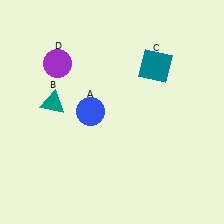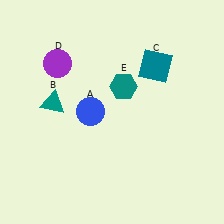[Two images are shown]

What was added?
A teal hexagon (E) was added in Image 2.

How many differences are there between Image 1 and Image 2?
There is 1 difference between the two images.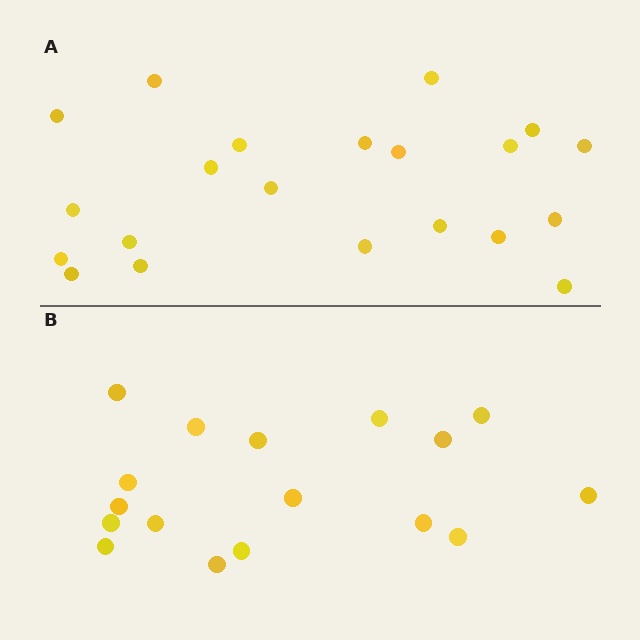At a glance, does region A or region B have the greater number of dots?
Region A (the top region) has more dots.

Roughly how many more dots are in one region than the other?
Region A has about 4 more dots than region B.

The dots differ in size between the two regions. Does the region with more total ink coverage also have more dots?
No. Region B has more total ink coverage because its dots are larger, but region A actually contains more individual dots. Total area can be misleading — the number of items is what matters here.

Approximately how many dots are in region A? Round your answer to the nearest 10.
About 20 dots. (The exact count is 21, which rounds to 20.)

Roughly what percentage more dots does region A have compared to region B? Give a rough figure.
About 25% more.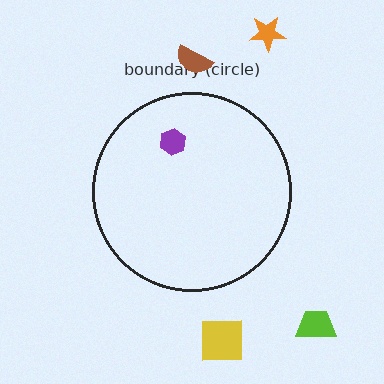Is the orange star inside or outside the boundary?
Outside.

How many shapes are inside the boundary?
1 inside, 4 outside.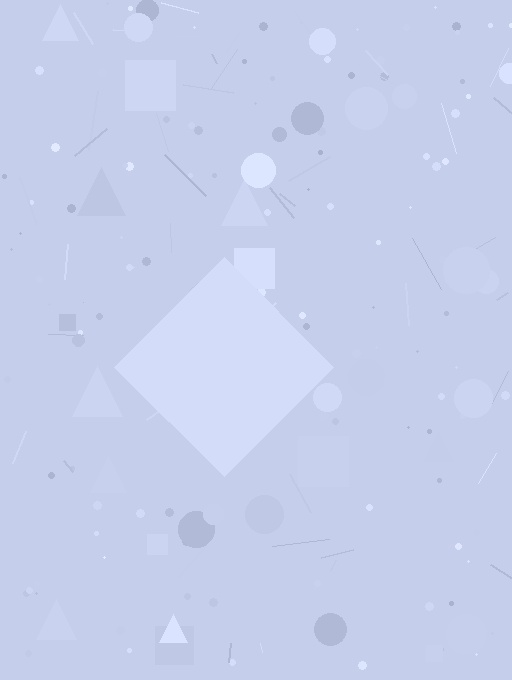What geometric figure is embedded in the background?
A diamond is embedded in the background.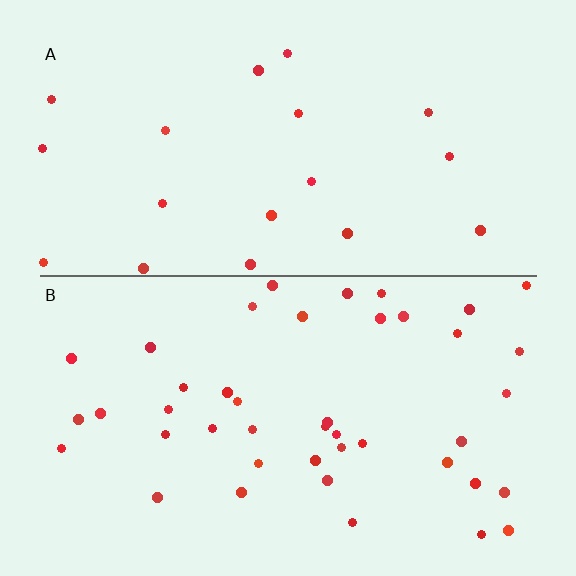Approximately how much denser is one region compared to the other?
Approximately 2.3× — region B over region A.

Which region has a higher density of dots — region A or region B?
B (the bottom).